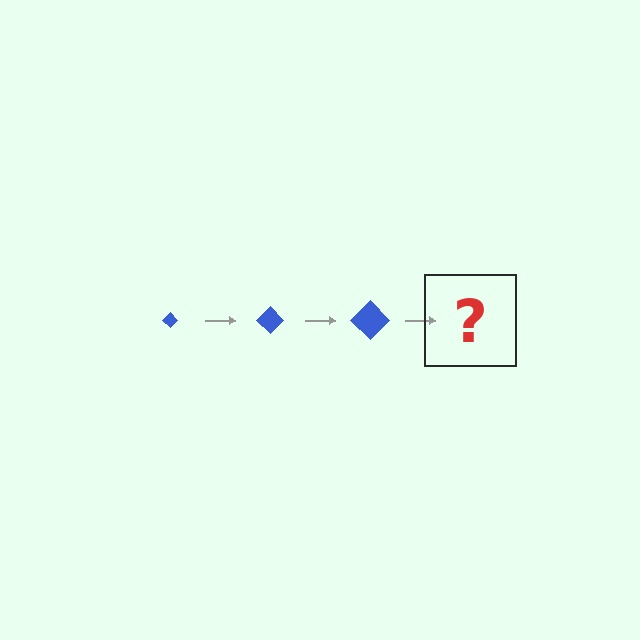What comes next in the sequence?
The next element should be a blue diamond, larger than the previous one.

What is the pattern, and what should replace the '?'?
The pattern is that the diamond gets progressively larger each step. The '?' should be a blue diamond, larger than the previous one.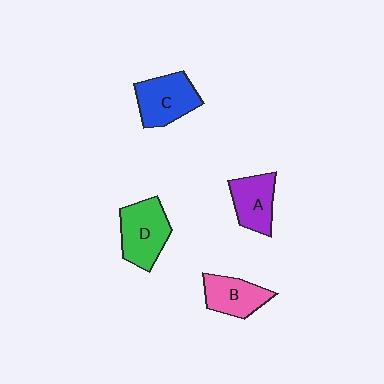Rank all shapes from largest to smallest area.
From largest to smallest: D (green), C (blue), A (purple), B (pink).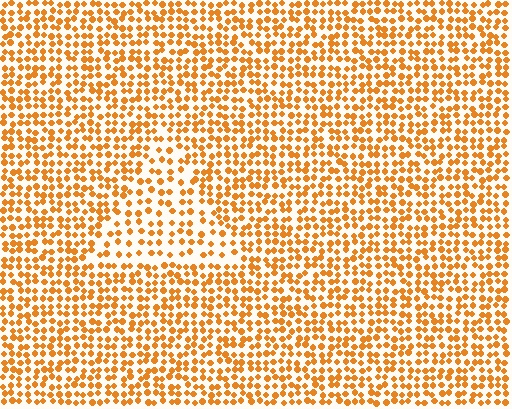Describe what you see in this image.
The image contains small orange elements arranged at two different densities. A triangle-shaped region is visible where the elements are less densely packed than the surrounding area.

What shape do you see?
I see a triangle.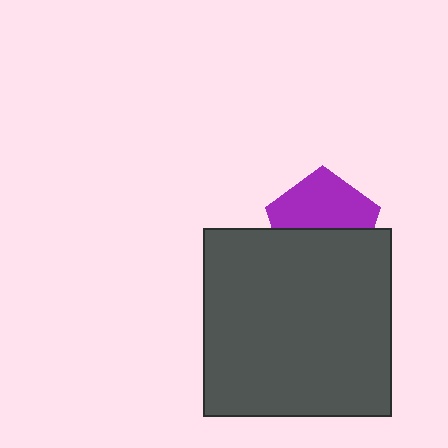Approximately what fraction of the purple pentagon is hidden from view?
Roughly 48% of the purple pentagon is hidden behind the dark gray rectangle.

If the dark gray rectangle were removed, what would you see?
You would see the complete purple pentagon.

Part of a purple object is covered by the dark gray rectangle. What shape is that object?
It is a pentagon.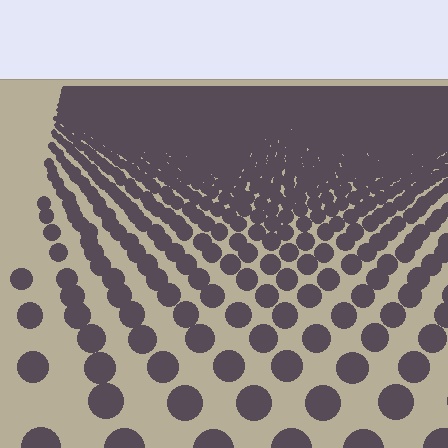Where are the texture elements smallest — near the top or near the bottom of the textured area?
Near the top.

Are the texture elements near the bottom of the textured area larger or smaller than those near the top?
Larger. Near the bottom, elements are closer to the viewer and appear at a bigger on-screen size.